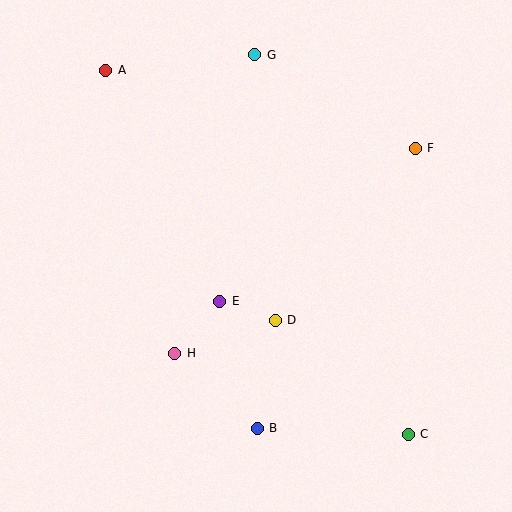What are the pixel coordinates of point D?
Point D is at (275, 320).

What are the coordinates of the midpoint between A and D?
The midpoint between A and D is at (190, 195).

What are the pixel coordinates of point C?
Point C is at (408, 434).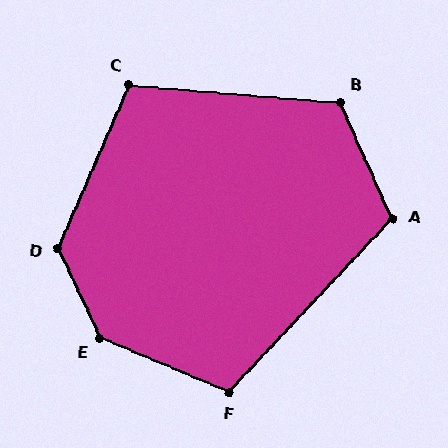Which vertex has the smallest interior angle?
C, at approximately 109 degrees.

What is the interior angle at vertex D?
Approximately 131 degrees (obtuse).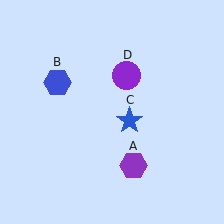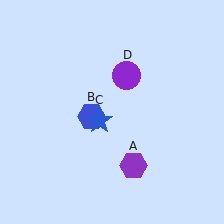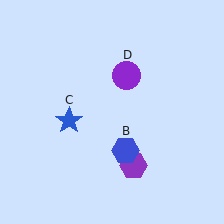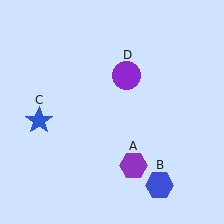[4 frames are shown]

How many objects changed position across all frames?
2 objects changed position: blue hexagon (object B), blue star (object C).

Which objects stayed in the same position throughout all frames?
Purple hexagon (object A) and purple circle (object D) remained stationary.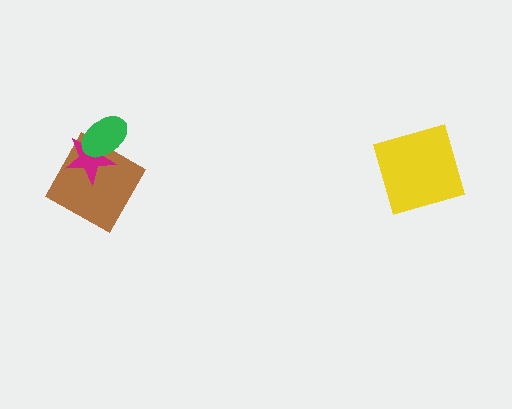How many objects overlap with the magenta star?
2 objects overlap with the magenta star.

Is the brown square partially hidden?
Yes, it is partially covered by another shape.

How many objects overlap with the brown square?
2 objects overlap with the brown square.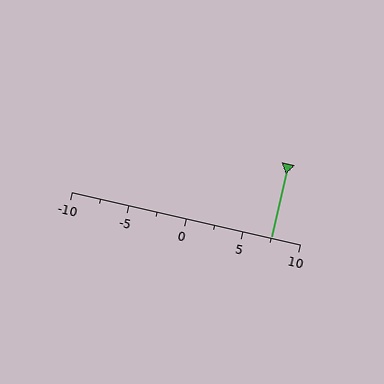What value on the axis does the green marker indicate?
The marker indicates approximately 7.5.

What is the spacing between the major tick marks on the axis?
The major ticks are spaced 5 apart.